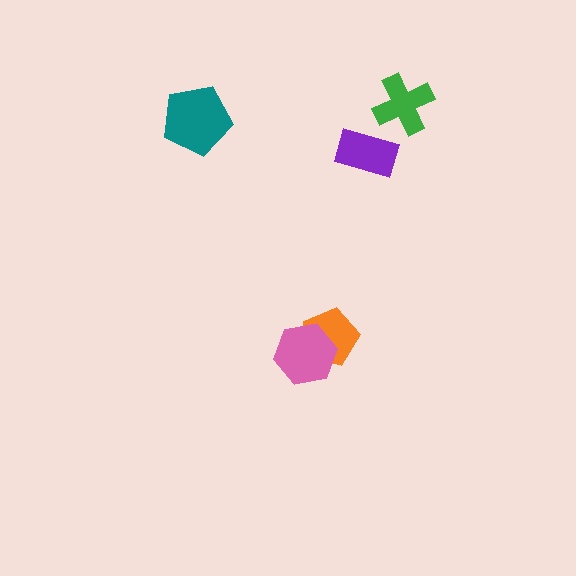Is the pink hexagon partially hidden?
No, no other shape covers it.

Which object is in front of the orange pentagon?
The pink hexagon is in front of the orange pentagon.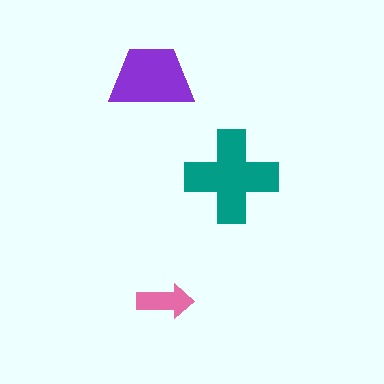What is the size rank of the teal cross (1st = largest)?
1st.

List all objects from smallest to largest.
The pink arrow, the purple trapezoid, the teal cross.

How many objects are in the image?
There are 3 objects in the image.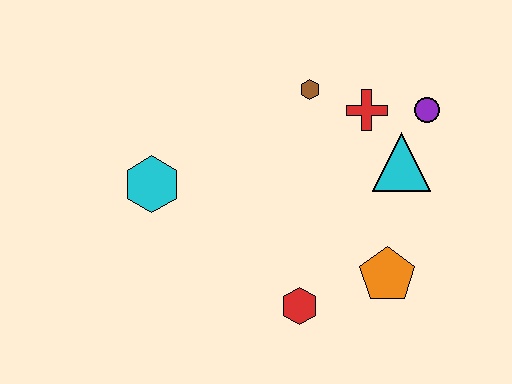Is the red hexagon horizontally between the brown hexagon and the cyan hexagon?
Yes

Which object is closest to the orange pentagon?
The red hexagon is closest to the orange pentagon.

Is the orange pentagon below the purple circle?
Yes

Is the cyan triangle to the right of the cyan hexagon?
Yes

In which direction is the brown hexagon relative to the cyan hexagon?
The brown hexagon is to the right of the cyan hexagon.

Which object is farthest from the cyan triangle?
The cyan hexagon is farthest from the cyan triangle.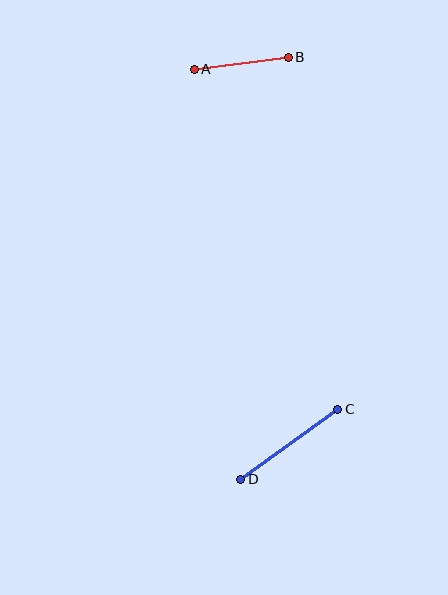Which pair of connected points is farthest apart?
Points C and D are farthest apart.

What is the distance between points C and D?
The distance is approximately 120 pixels.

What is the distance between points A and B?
The distance is approximately 94 pixels.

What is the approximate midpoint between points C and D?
The midpoint is at approximately (289, 444) pixels.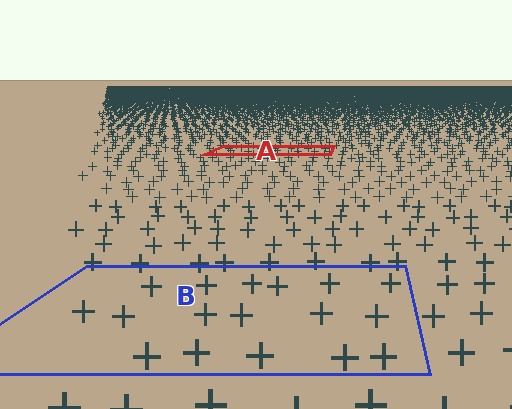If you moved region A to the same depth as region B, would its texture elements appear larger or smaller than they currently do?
They would appear larger. At a closer depth, the same texture elements are projected at a bigger on-screen size.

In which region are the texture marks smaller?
The texture marks are smaller in region A, because it is farther away.